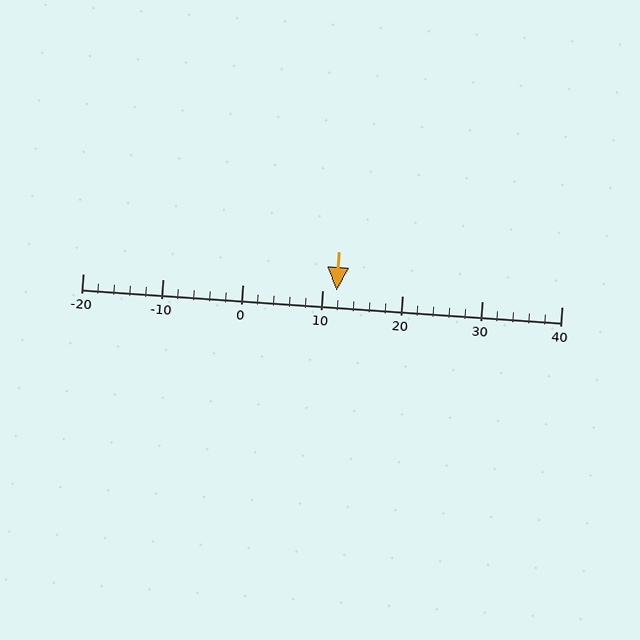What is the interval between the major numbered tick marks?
The major tick marks are spaced 10 units apart.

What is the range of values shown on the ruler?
The ruler shows values from -20 to 40.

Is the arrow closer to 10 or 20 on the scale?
The arrow is closer to 10.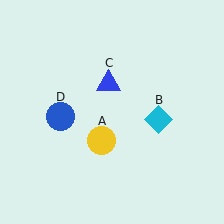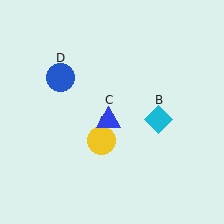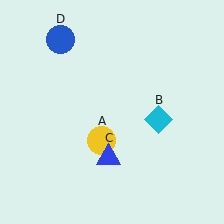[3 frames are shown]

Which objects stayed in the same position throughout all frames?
Yellow circle (object A) and cyan diamond (object B) remained stationary.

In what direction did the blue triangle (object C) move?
The blue triangle (object C) moved down.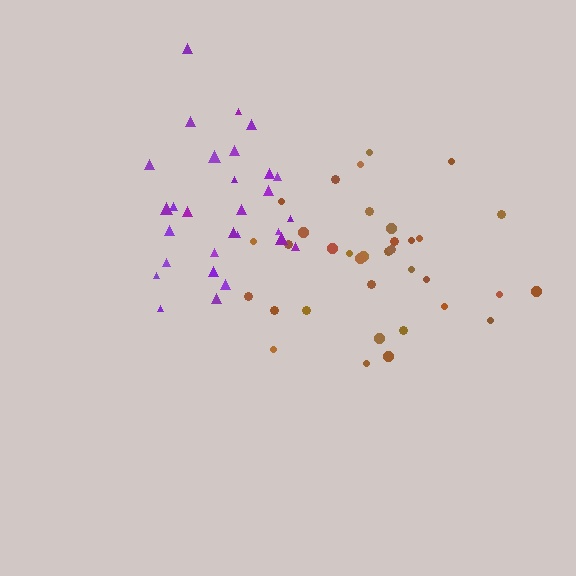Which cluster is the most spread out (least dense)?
Brown.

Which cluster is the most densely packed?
Purple.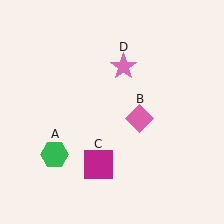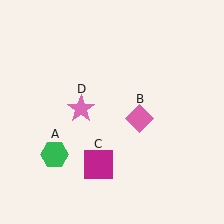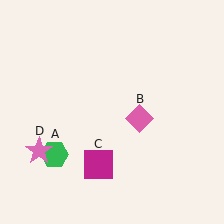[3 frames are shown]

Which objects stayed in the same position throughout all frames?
Green hexagon (object A) and pink diamond (object B) and magenta square (object C) remained stationary.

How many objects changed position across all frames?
1 object changed position: pink star (object D).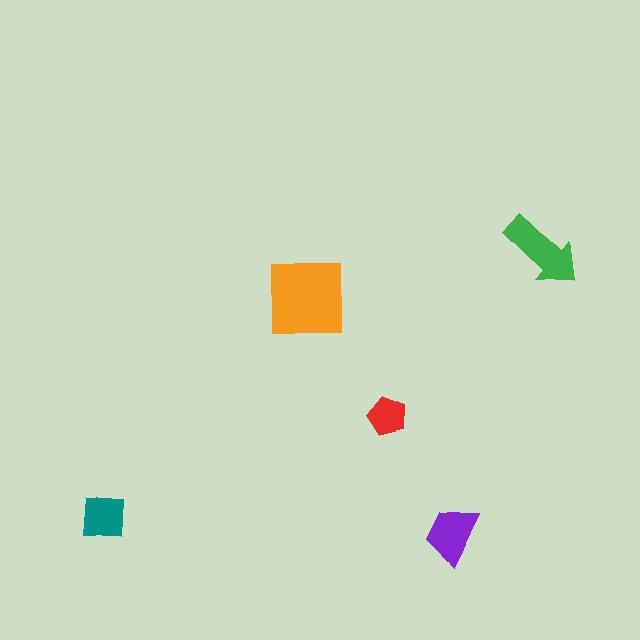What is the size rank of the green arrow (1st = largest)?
2nd.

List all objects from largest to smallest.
The orange square, the green arrow, the purple trapezoid, the teal square, the red pentagon.